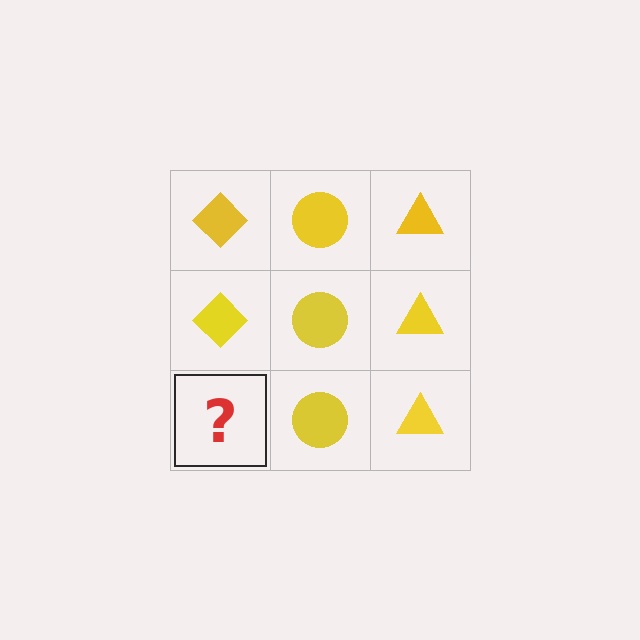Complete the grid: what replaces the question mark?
The question mark should be replaced with a yellow diamond.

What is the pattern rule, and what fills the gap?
The rule is that each column has a consistent shape. The gap should be filled with a yellow diamond.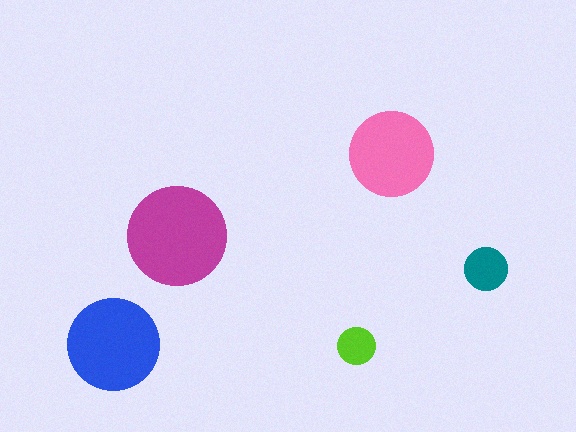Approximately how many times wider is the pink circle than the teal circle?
About 2 times wider.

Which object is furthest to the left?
The blue circle is leftmost.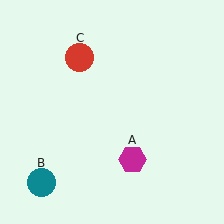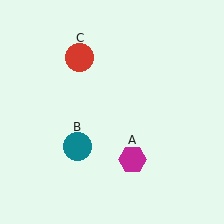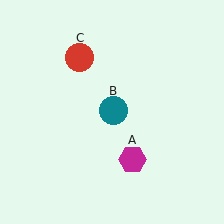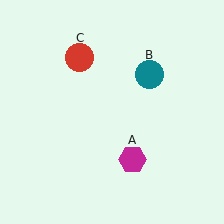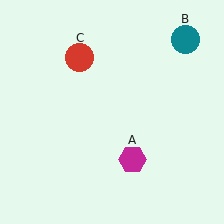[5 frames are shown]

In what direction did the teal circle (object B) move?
The teal circle (object B) moved up and to the right.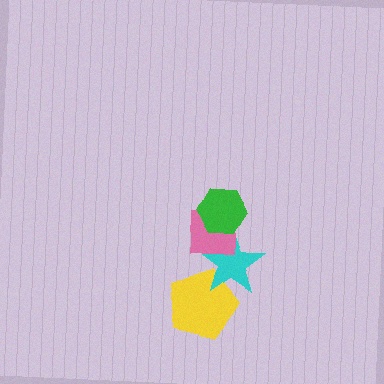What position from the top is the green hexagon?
The green hexagon is 1st from the top.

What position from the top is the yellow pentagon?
The yellow pentagon is 4th from the top.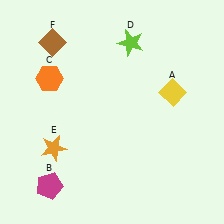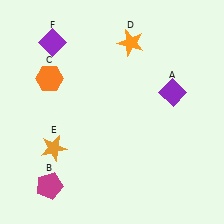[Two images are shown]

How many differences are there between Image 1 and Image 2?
There are 3 differences between the two images.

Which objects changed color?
A changed from yellow to purple. D changed from lime to orange. F changed from brown to purple.